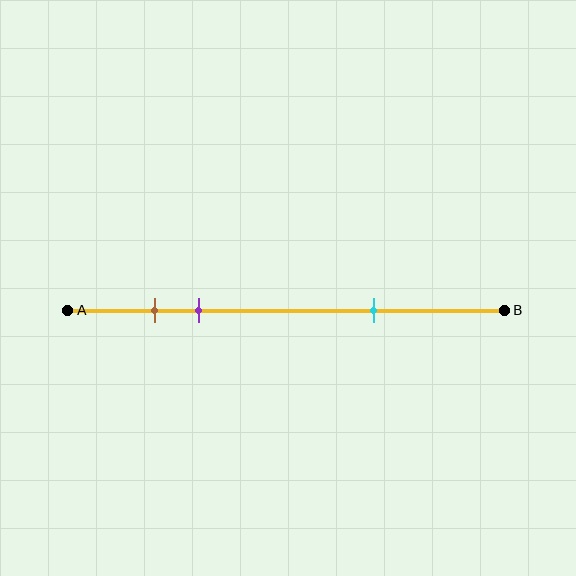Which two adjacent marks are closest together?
The brown and purple marks are the closest adjacent pair.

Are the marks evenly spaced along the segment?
No, the marks are not evenly spaced.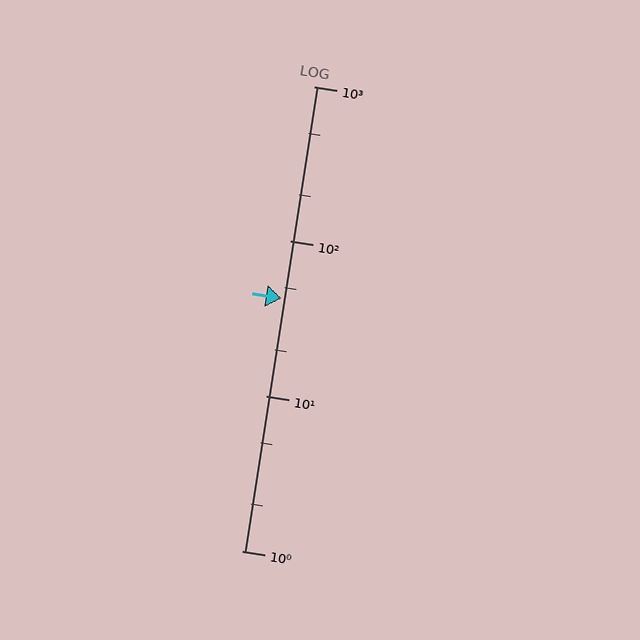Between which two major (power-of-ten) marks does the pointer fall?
The pointer is between 10 and 100.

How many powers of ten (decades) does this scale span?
The scale spans 3 decades, from 1 to 1000.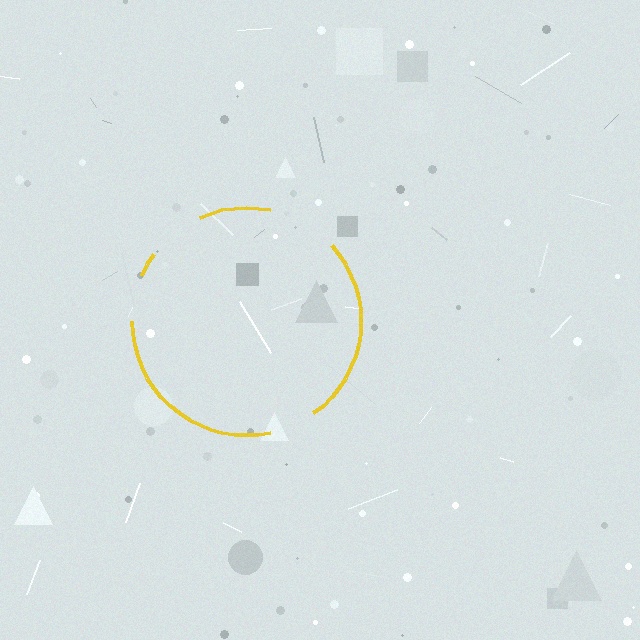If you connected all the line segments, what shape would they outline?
They would outline a circle.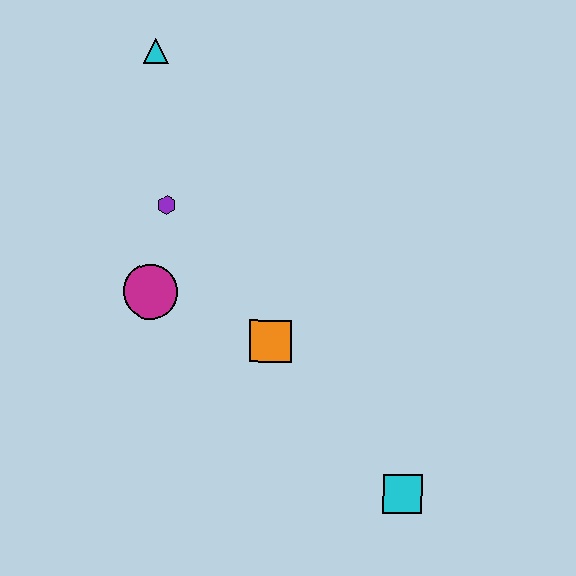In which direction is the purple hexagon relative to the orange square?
The purple hexagon is above the orange square.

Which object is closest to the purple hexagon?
The magenta circle is closest to the purple hexagon.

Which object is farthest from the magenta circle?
The cyan square is farthest from the magenta circle.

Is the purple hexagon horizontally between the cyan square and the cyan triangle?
Yes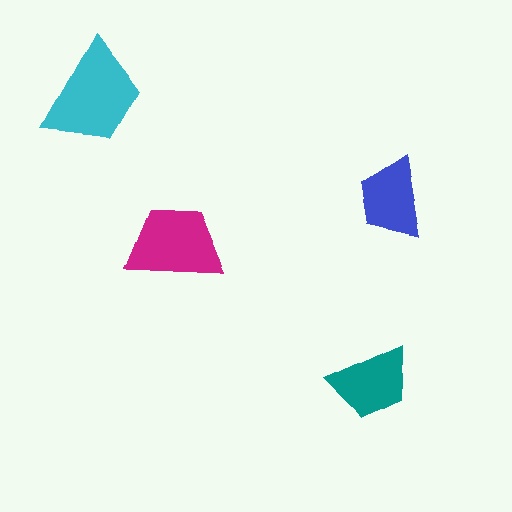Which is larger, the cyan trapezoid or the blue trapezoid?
The cyan one.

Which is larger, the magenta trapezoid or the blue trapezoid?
The magenta one.